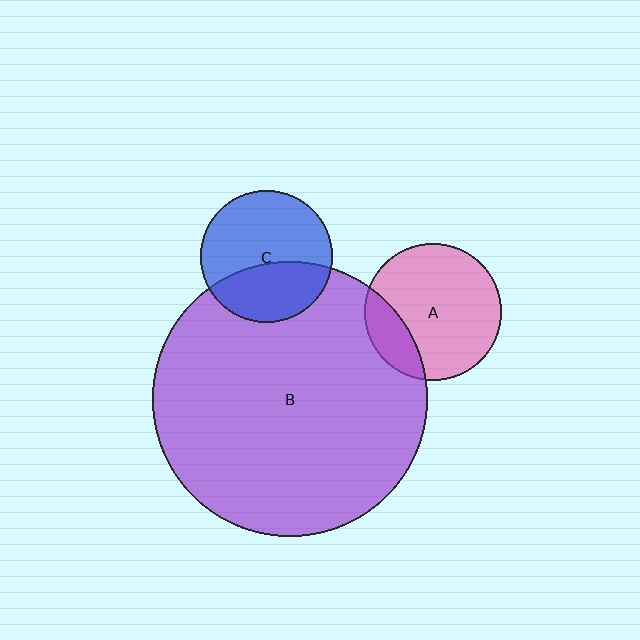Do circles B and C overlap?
Yes.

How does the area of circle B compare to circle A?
Approximately 4.1 times.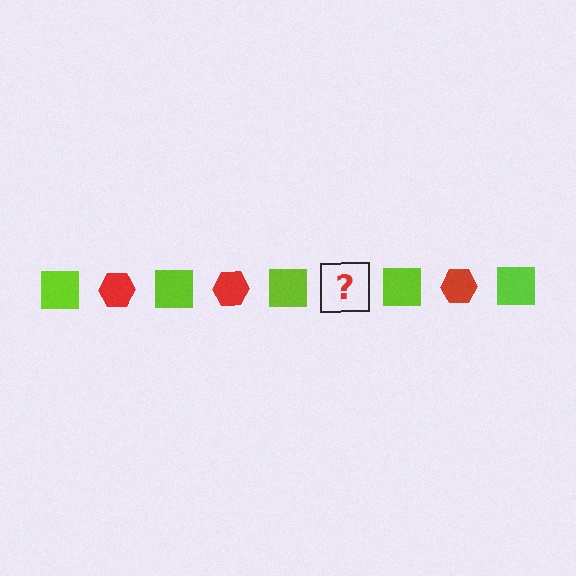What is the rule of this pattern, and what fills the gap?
The rule is that the pattern alternates between lime square and red hexagon. The gap should be filled with a red hexagon.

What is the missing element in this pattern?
The missing element is a red hexagon.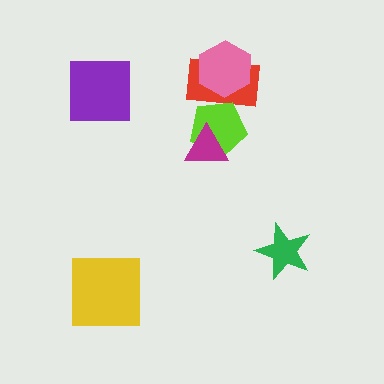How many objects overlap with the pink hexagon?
1 object overlaps with the pink hexagon.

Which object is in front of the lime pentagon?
The magenta triangle is in front of the lime pentagon.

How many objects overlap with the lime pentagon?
2 objects overlap with the lime pentagon.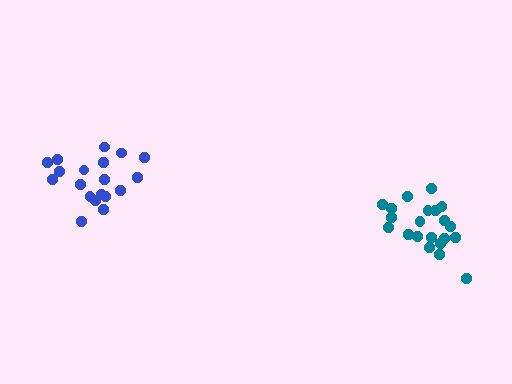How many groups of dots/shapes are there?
There are 2 groups.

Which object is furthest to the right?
The teal cluster is rightmost.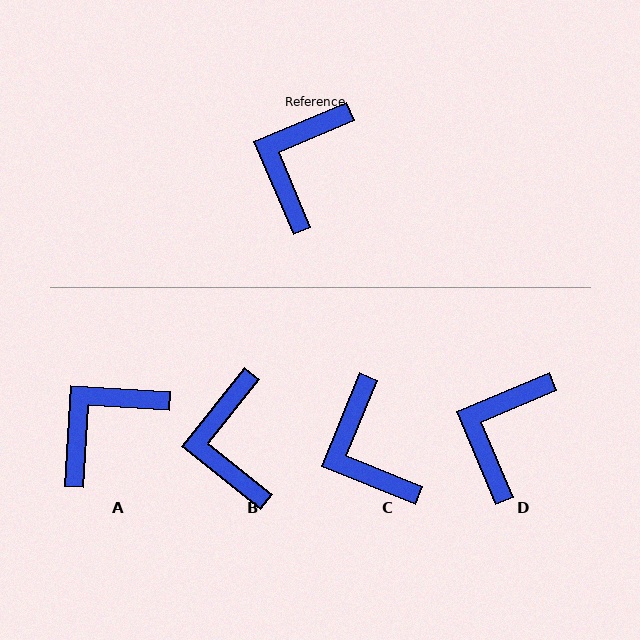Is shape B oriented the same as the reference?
No, it is off by about 28 degrees.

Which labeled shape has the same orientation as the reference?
D.